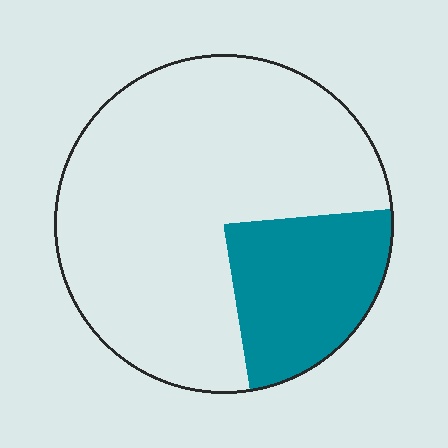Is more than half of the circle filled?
No.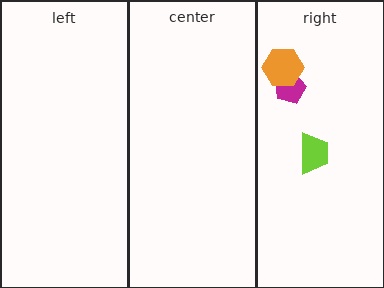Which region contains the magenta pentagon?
The right region.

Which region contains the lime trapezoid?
The right region.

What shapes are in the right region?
The magenta pentagon, the orange hexagon, the lime trapezoid.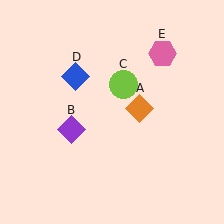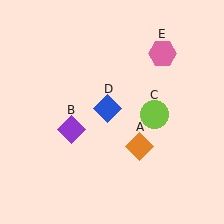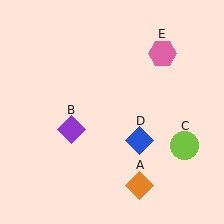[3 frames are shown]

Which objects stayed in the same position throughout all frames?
Purple diamond (object B) and pink hexagon (object E) remained stationary.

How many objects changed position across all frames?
3 objects changed position: orange diamond (object A), lime circle (object C), blue diamond (object D).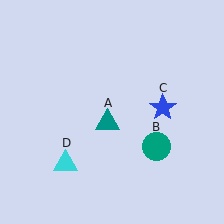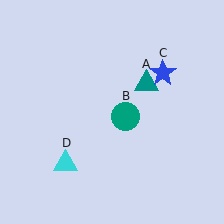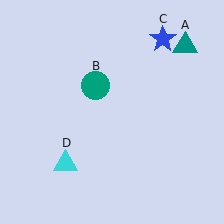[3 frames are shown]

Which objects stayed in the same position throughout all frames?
Cyan triangle (object D) remained stationary.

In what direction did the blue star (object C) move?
The blue star (object C) moved up.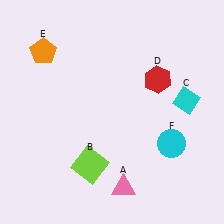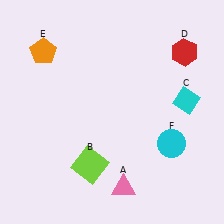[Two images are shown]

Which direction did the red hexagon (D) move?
The red hexagon (D) moved up.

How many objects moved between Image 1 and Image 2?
1 object moved between the two images.